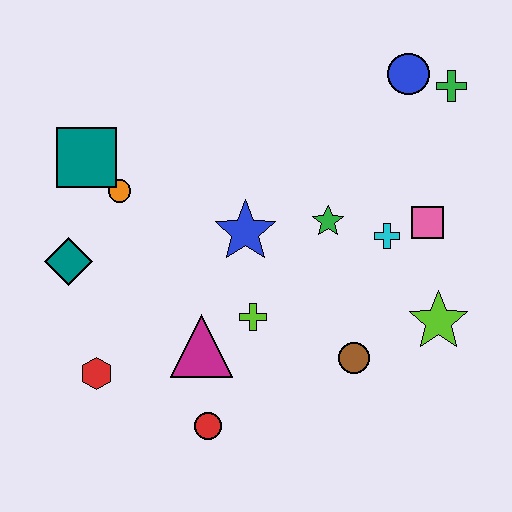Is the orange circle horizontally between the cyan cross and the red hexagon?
Yes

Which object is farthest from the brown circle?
The teal square is farthest from the brown circle.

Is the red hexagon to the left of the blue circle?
Yes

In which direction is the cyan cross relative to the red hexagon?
The cyan cross is to the right of the red hexagon.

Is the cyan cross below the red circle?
No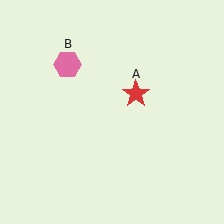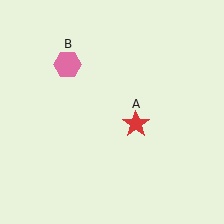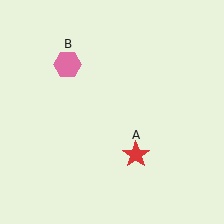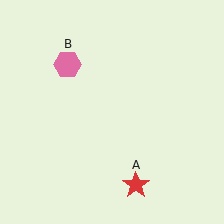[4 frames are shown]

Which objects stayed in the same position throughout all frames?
Pink hexagon (object B) remained stationary.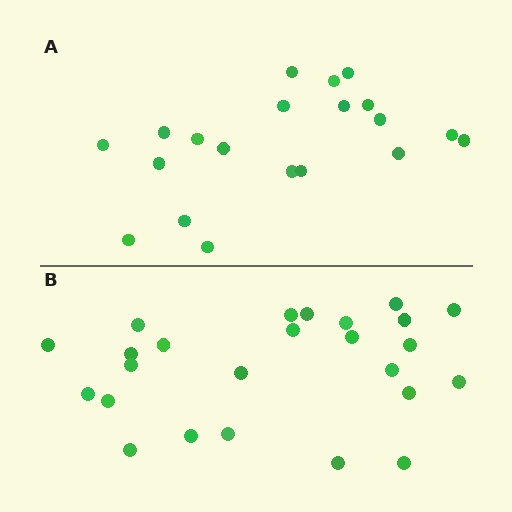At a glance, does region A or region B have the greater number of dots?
Region B (the bottom region) has more dots.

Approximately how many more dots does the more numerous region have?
Region B has about 5 more dots than region A.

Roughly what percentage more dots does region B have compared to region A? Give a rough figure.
About 25% more.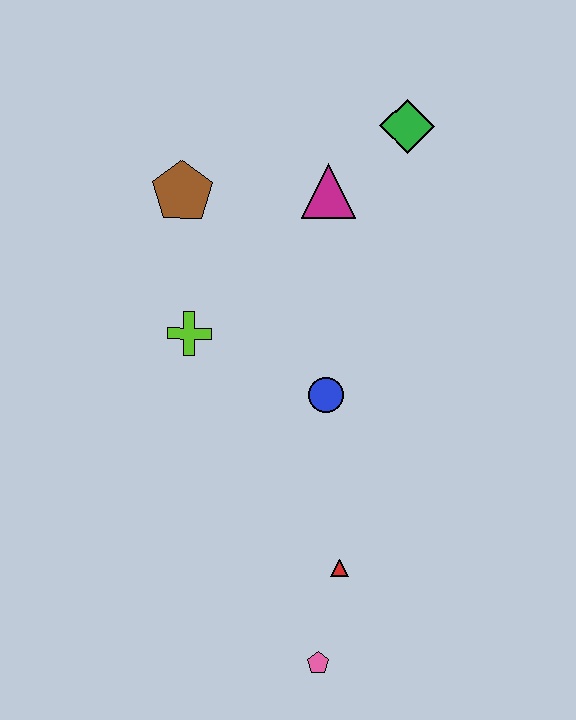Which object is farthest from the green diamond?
The pink pentagon is farthest from the green diamond.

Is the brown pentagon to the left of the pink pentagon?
Yes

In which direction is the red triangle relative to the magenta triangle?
The red triangle is below the magenta triangle.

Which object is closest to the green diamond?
The magenta triangle is closest to the green diamond.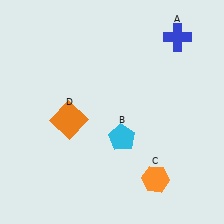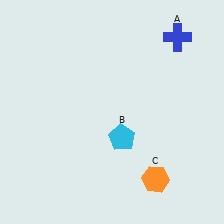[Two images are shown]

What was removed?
The orange square (D) was removed in Image 2.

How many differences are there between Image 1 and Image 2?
There is 1 difference between the two images.